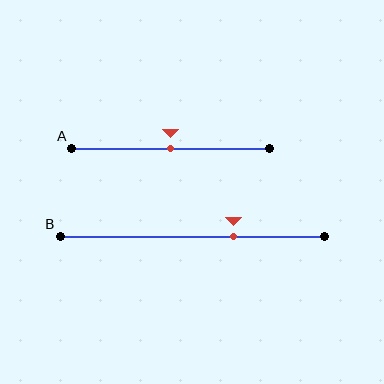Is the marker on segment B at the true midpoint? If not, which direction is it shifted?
No, the marker on segment B is shifted to the right by about 16% of the segment length.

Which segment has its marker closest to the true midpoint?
Segment A has its marker closest to the true midpoint.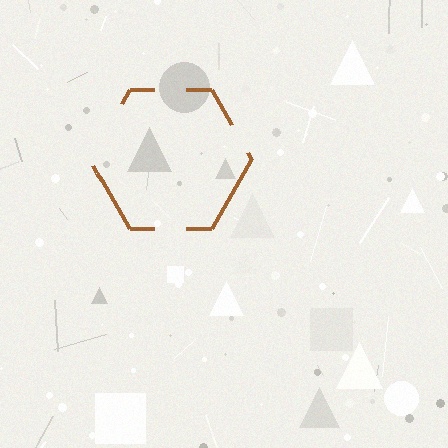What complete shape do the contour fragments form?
The contour fragments form a hexagon.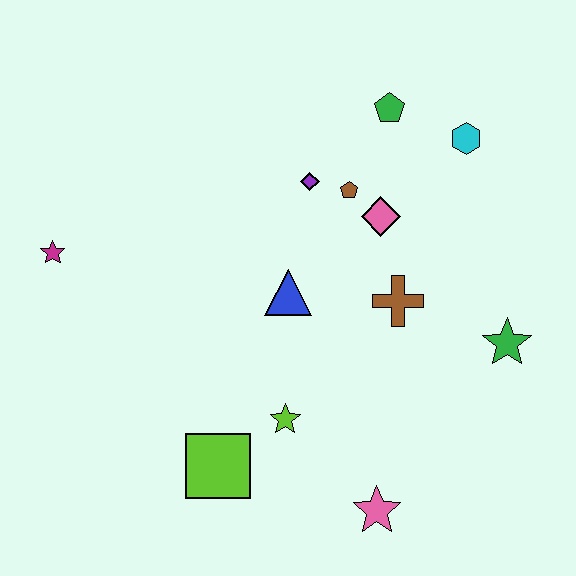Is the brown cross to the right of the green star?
No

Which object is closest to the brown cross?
The pink diamond is closest to the brown cross.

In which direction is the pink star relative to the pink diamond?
The pink star is below the pink diamond.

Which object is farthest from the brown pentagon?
The pink star is farthest from the brown pentagon.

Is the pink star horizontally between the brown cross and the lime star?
Yes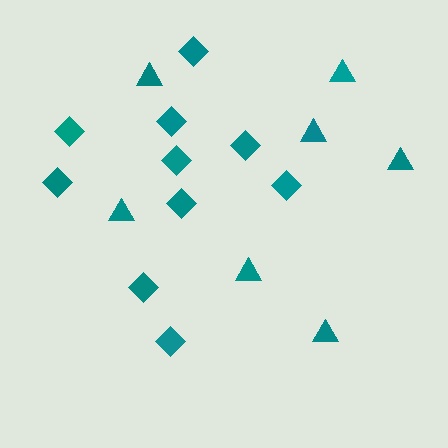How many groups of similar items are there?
There are 2 groups: one group of diamonds (10) and one group of triangles (7).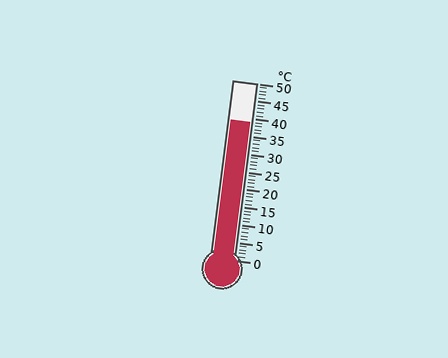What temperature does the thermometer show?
The thermometer shows approximately 39°C.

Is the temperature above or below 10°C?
The temperature is above 10°C.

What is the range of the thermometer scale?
The thermometer scale ranges from 0°C to 50°C.